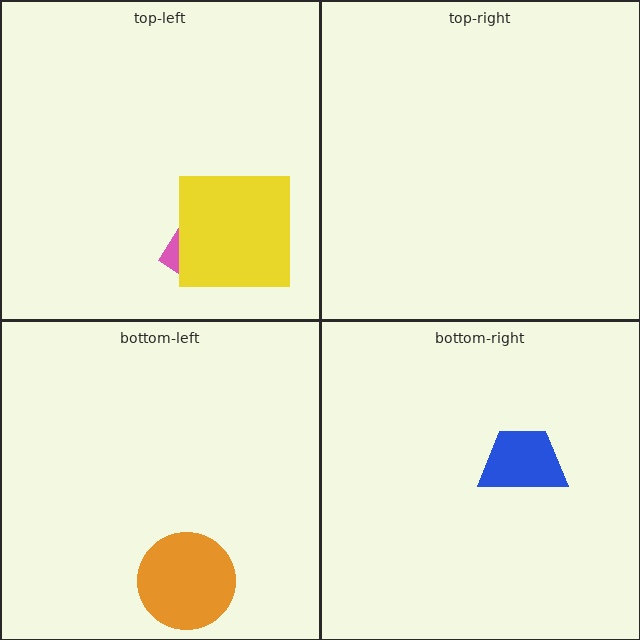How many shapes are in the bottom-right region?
1.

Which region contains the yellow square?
The top-left region.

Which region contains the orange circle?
The bottom-left region.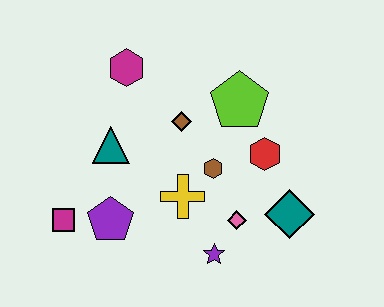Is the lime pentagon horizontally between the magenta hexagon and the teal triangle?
No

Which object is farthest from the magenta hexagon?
The teal diamond is farthest from the magenta hexagon.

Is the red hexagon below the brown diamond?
Yes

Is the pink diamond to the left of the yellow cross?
No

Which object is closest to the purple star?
The pink diamond is closest to the purple star.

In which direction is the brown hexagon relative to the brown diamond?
The brown hexagon is below the brown diamond.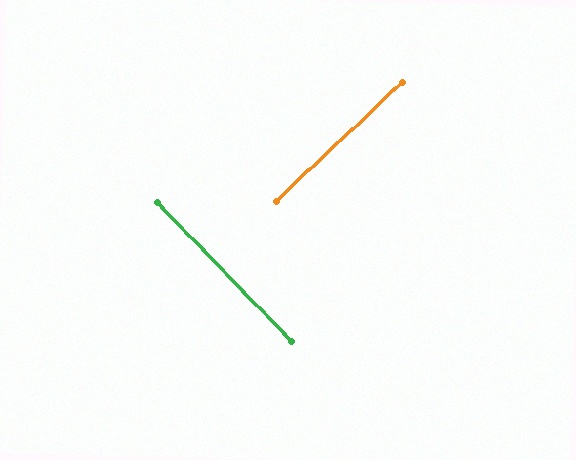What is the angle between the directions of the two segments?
Approximately 89 degrees.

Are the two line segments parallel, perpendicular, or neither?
Perpendicular — they meet at approximately 89°.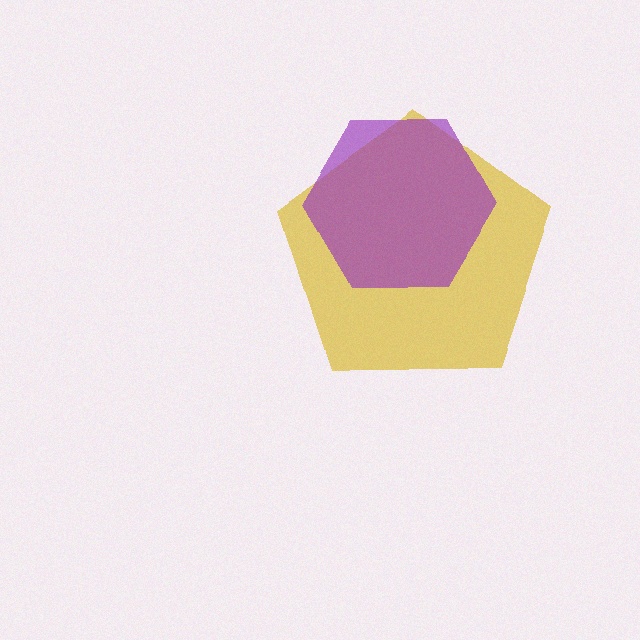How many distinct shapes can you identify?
There are 2 distinct shapes: a yellow pentagon, a purple hexagon.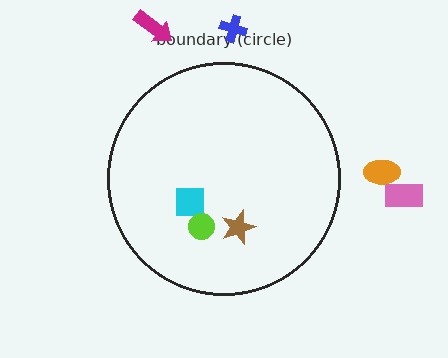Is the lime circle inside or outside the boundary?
Inside.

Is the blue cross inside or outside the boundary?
Outside.